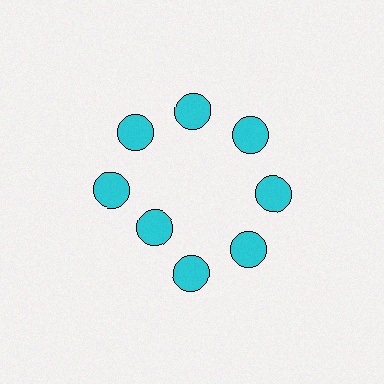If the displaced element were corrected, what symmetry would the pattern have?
It would have 8-fold rotational symmetry — the pattern would map onto itself every 45 degrees.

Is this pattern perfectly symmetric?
No. The 8 cyan circles are arranged in a ring, but one element near the 8 o'clock position is pulled inward toward the center, breaking the 8-fold rotational symmetry.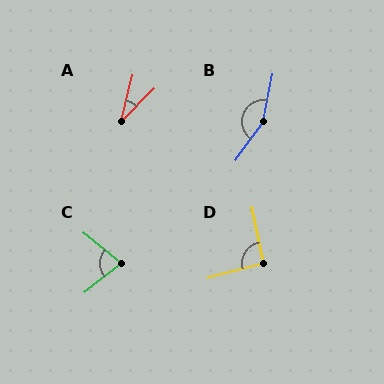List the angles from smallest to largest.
A (32°), C (78°), D (93°), B (156°).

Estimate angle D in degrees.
Approximately 93 degrees.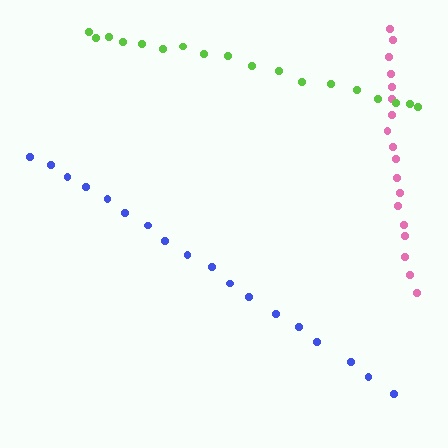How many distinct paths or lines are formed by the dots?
There are 3 distinct paths.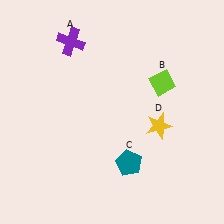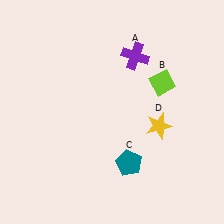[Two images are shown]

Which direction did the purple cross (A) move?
The purple cross (A) moved right.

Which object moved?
The purple cross (A) moved right.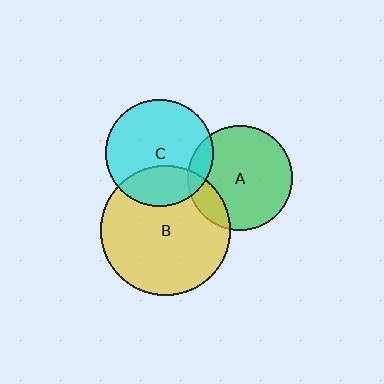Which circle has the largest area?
Circle B (yellow).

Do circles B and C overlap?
Yes.